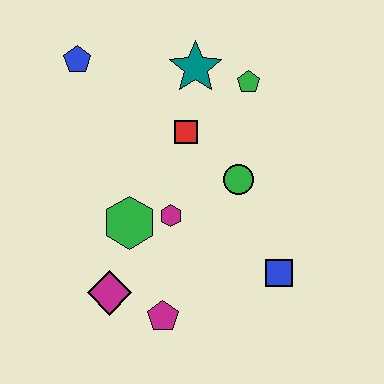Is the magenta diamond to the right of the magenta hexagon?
No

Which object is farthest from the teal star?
The magenta pentagon is farthest from the teal star.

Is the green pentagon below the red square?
No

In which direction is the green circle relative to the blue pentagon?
The green circle is to the right of the blue pentagon.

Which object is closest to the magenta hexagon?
The green hexagon is closest to the magenta hexagon.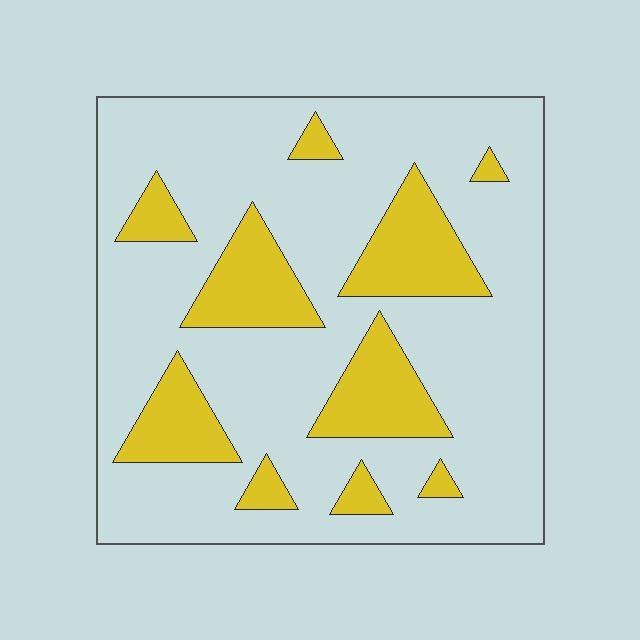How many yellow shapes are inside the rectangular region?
10.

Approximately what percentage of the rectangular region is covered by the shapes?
Approximately 25%.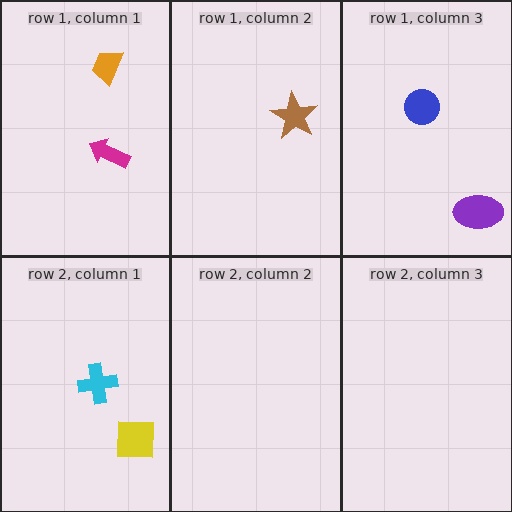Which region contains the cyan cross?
The row 2, column 1 region.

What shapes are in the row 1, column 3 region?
The purple ellipse, the blue circle.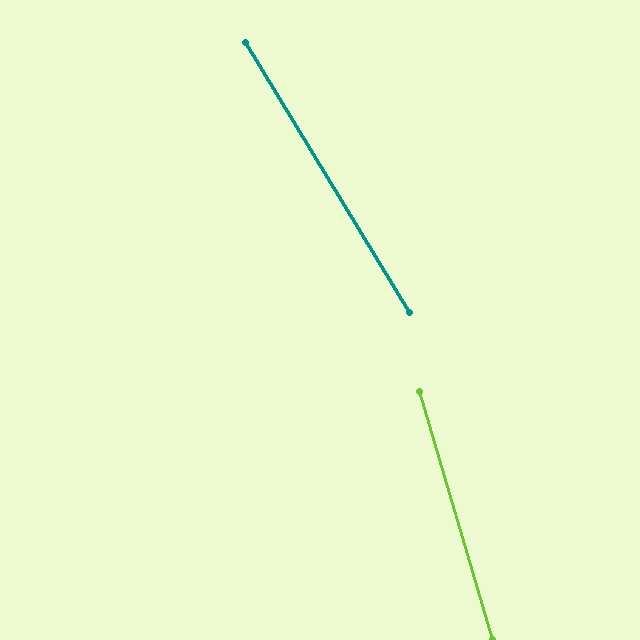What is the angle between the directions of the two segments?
Approximately 15 degrees.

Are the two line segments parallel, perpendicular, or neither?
Neither parallel nor perpendicular — they differ by about 15°.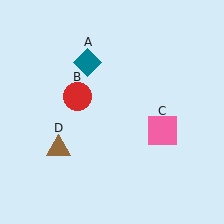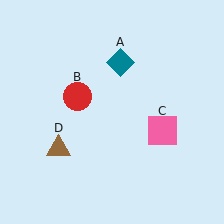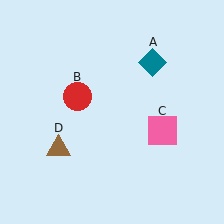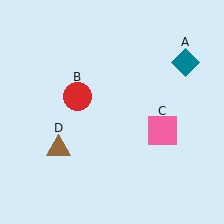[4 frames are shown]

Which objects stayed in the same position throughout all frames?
Red circle (object B) and pink square (object C) and brown triangle (object D) remained stationary.